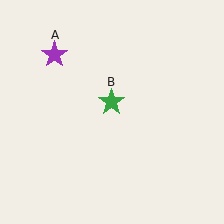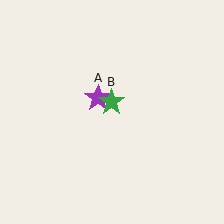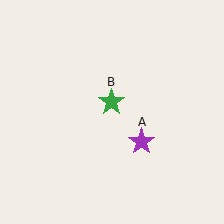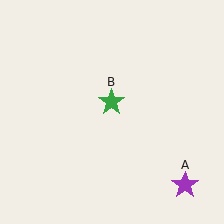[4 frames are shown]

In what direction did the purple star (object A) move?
The purple star (object A) moved down and to the right.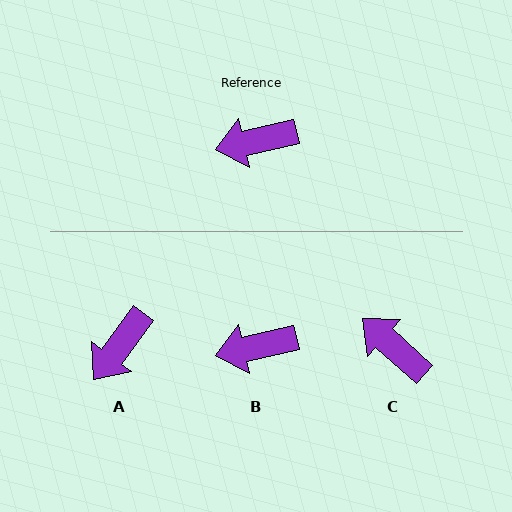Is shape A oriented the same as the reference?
No, it is off by about 40 degrees.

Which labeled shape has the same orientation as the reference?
B.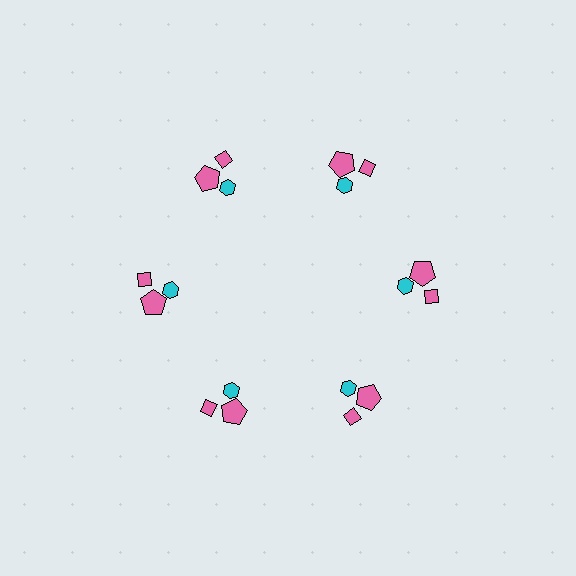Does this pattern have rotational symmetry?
Yes, this pattern has 6-fold rotational symmetry. It looks the same after rotating 60 degrees around the center.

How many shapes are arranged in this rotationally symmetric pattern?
There are 18 shapes, arranged in 6 groups of 3.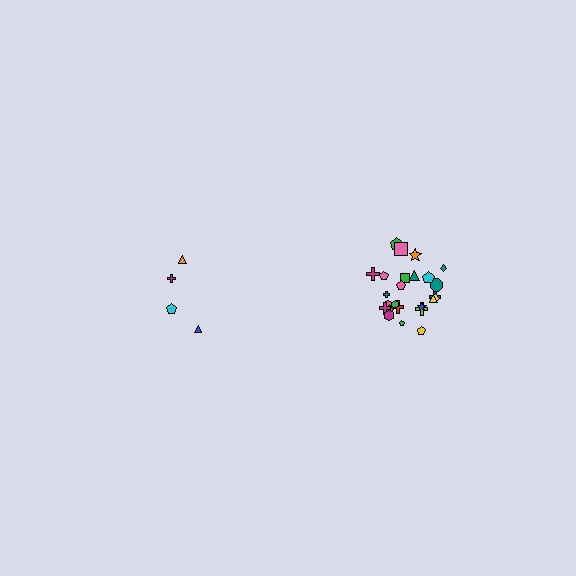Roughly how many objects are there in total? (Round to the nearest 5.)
Roughly 30 objects in total.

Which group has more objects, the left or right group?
The right group.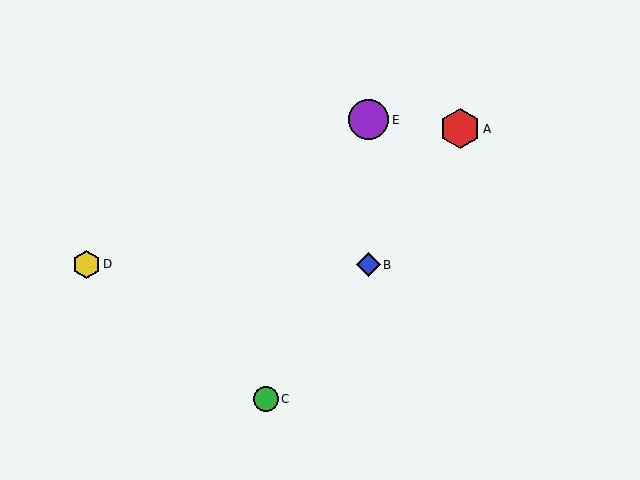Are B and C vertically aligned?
No, B is at x≈368 and C is at x≈266.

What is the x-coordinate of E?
Object E is at x≈368.